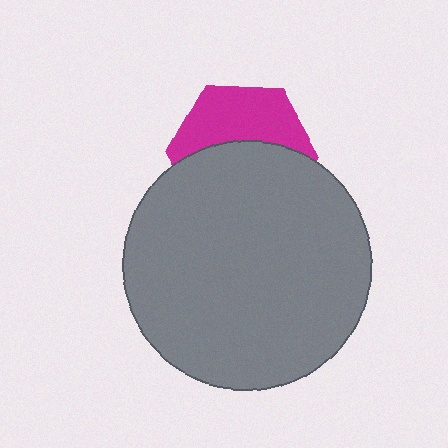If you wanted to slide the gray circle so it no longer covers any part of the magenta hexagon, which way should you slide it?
Slide it down — that is the most direct way to separate the two shapes.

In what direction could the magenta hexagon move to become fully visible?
The magenta hexagon could move up. That would shift it out from behind the gray circle entirely.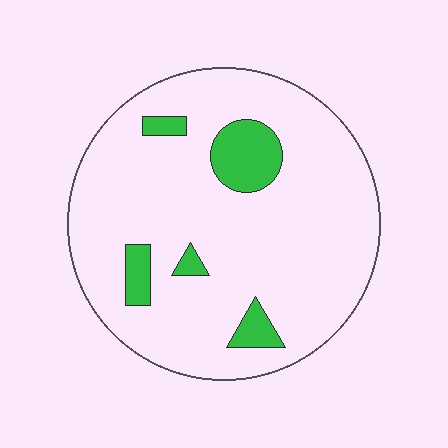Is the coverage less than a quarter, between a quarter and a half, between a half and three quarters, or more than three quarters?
Less than a quarter.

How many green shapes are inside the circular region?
5.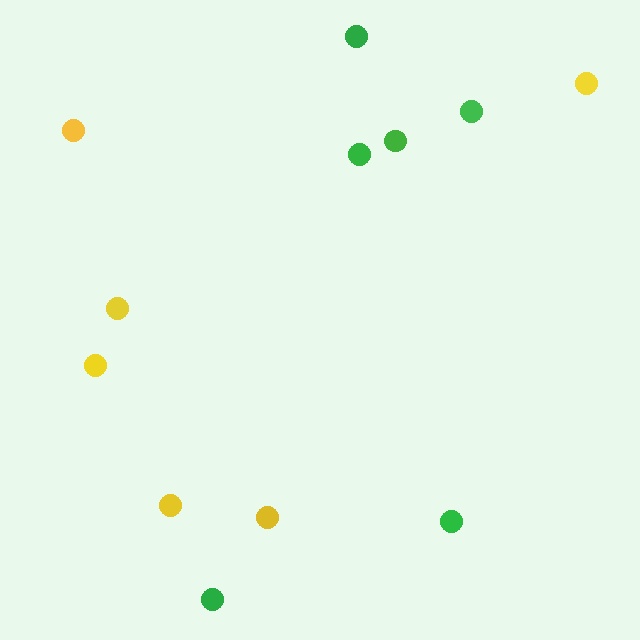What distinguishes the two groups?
There are 2 groups: one group of green circles (6) and one group of yellow circles (6).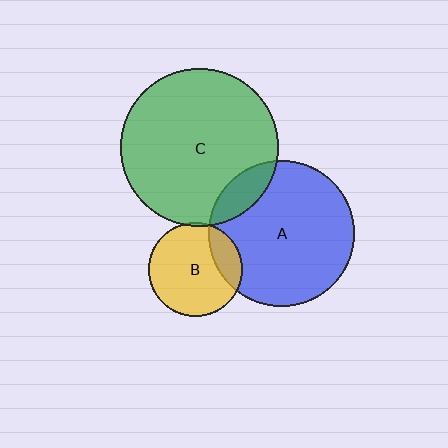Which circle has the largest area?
Circle C (green).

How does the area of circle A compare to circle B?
Approximately 2.4 times.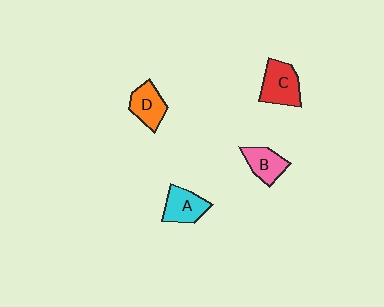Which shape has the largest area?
Shape C (red).